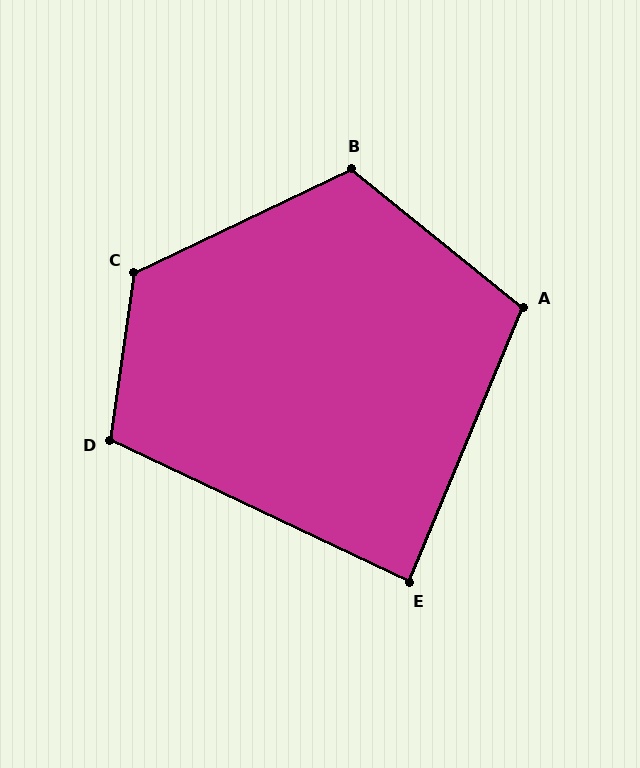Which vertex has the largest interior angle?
C, at approximately 123 degrees.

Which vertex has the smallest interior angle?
E, at approximately 87 degrees.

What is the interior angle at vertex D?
Approximately 107 degrees (obtuse).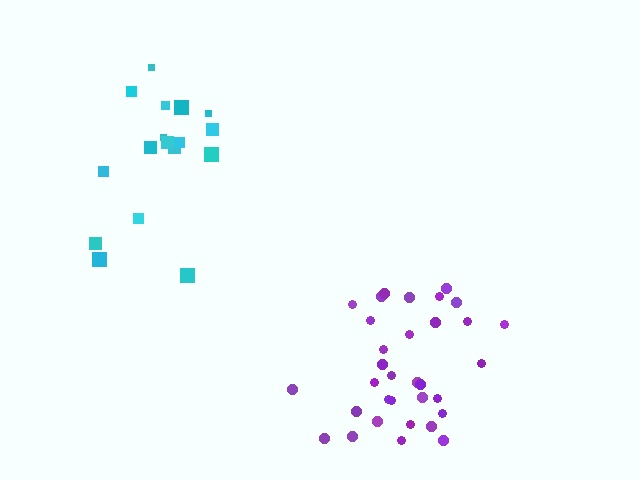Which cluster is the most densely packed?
Purple.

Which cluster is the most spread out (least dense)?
Cyan.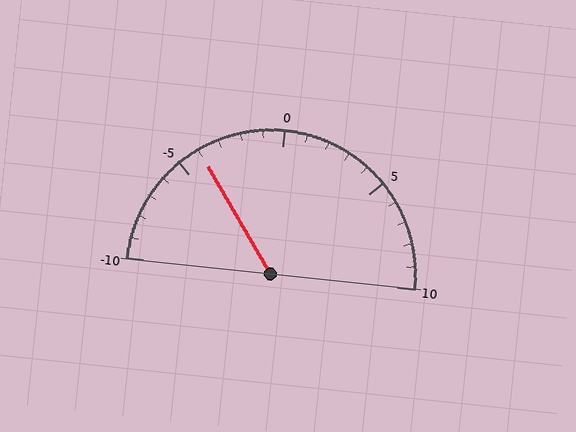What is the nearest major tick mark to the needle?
The nearest major tick mark is -5.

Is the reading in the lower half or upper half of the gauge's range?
The reading is in the lower half of the range (-10 to 10).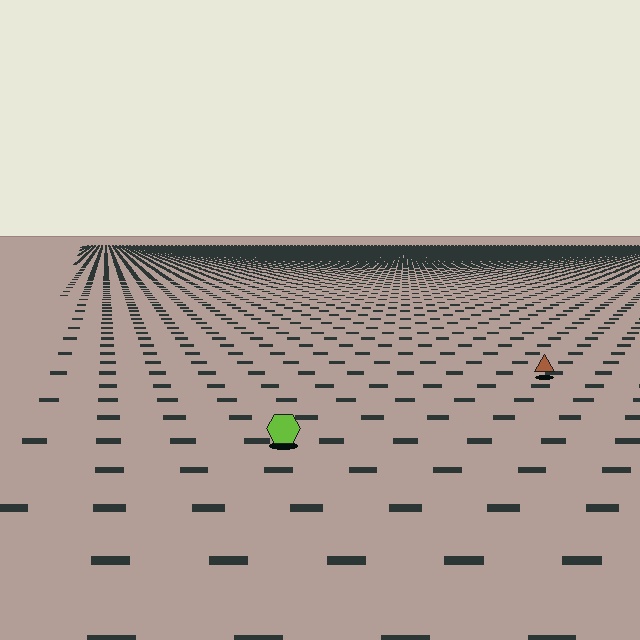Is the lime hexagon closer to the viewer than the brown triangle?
Yes. The lime hexagon is closer — you can tell from the texture gradient: the ground texture is coarser near it.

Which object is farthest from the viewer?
The brown triangle is farthest from the viewer. It appears smaller and the ground texture around it is denser.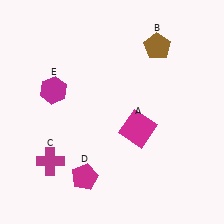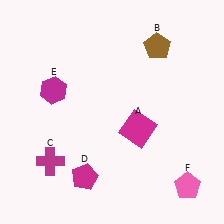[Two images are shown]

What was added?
A pink pentagon (F) was added in Image 2.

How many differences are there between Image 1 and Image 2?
There is 1 difference between the two images.